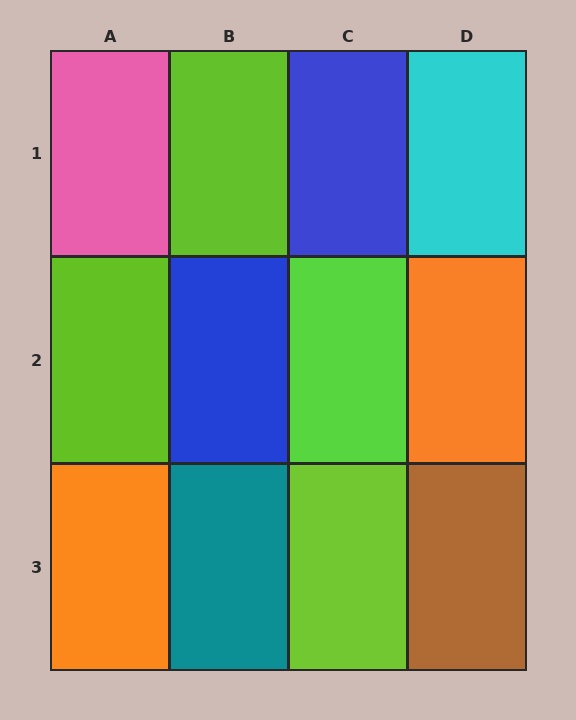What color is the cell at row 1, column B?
Lime.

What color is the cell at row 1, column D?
Cyan.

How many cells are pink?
1 cell is pink.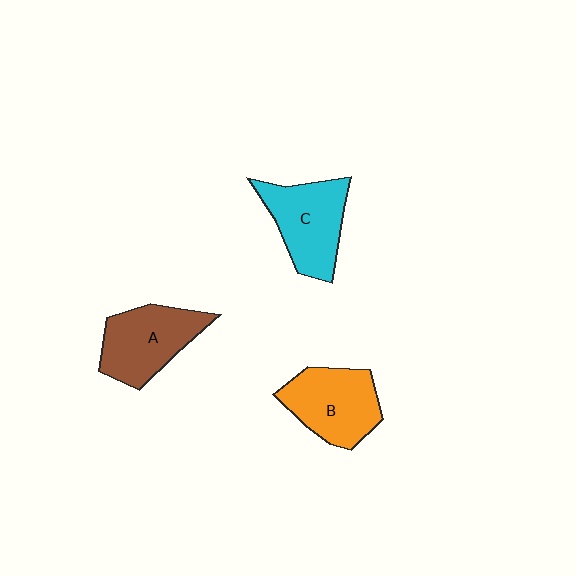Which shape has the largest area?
Shape C (cyan).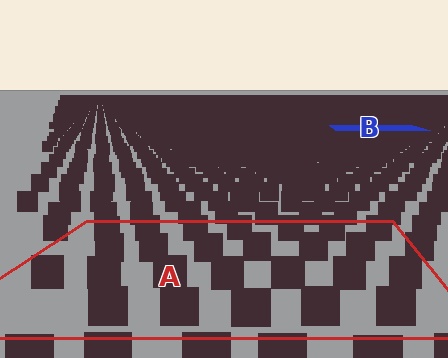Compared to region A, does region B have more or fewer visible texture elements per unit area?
Region B has more texture elements per unit area — they are packed more densely because it is farther away.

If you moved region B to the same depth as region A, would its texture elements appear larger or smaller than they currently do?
They would appear larger. At a closer depth, the same texture elements are projected at a bigger on-screen size.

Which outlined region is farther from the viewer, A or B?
Region B is farther from the viewer — the texture elements inside it appear smaller and more densely packed.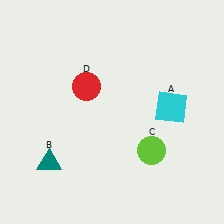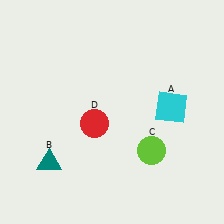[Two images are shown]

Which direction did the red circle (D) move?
The red circle (D) moved down.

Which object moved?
The red circle (D) moved down.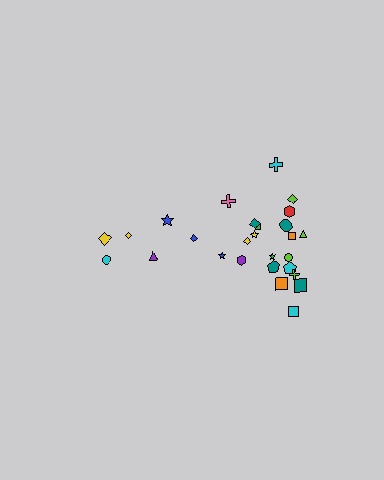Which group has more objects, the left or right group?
The right group.